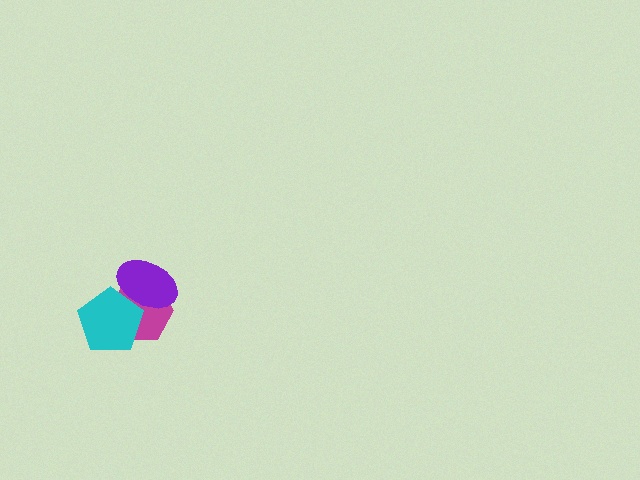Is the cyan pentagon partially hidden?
Yes, it is partially covered by another shape.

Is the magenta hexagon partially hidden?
Yes, it is partially covered by another shape.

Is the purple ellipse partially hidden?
No, no other shape covers it.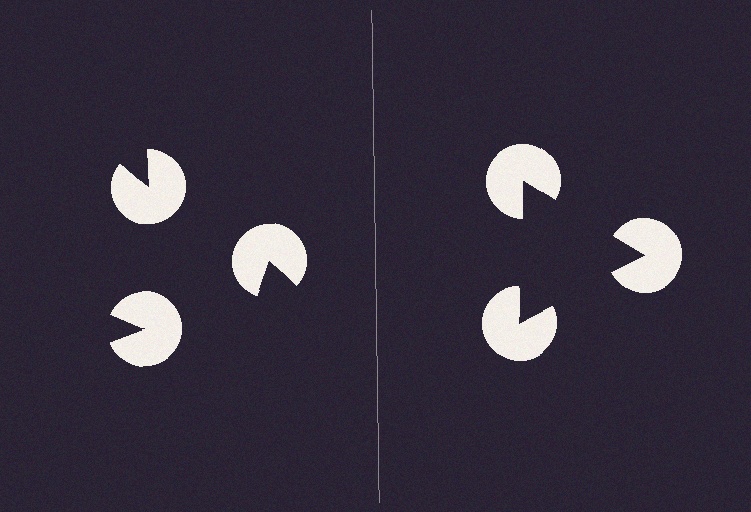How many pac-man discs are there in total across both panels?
6 — 3 on each side.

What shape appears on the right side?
An illusory triangle.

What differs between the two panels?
The pac-man discs are positioned identically on both sides; only the wedge orientations differ. On the right they align to a triangle; on the left they are misaligned.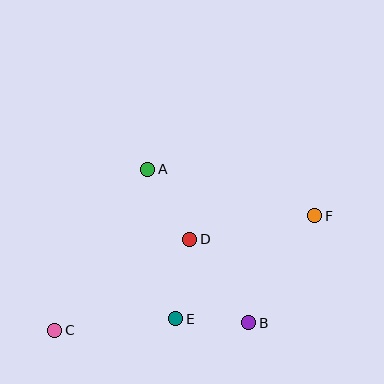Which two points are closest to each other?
Points B and E are closest to each other.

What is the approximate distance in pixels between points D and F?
The distance between D and F is approximately 127 pixels.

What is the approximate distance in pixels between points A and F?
The distance between A and F is approximately 174 pixels.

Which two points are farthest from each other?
Points C and F are farthest from each other.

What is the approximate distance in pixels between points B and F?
The distance between B and F is approximately 126 pixels.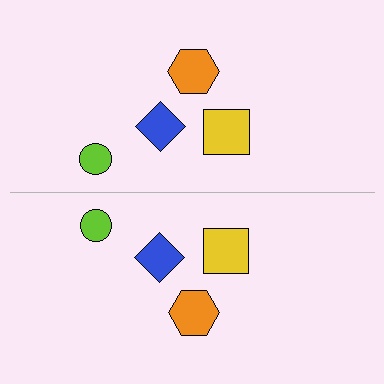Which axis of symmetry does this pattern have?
The pattern has a horizontal axis of symmetry running through the center of the image.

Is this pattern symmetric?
Yes, this pattern has bilateral (reflection) symmetry.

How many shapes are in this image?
There are 8 shapes in this image.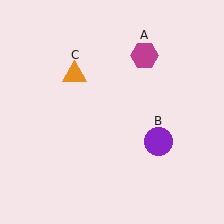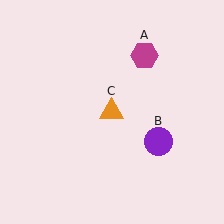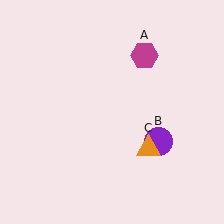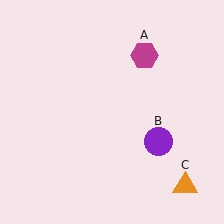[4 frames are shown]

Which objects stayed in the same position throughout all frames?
Magenta hexagon (object A) and purple circle (object B) remained stationary.